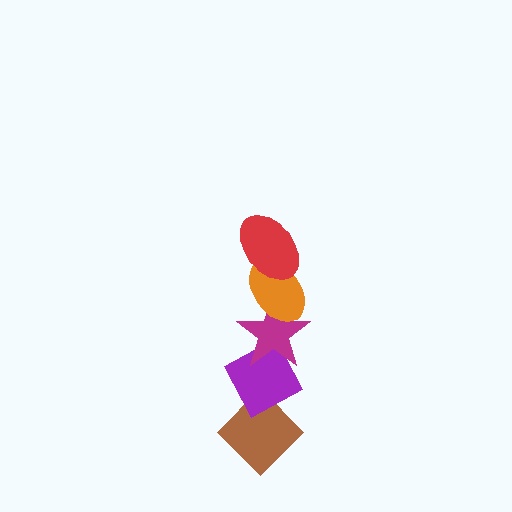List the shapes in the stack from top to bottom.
From top to bottom: the red ellipse, the orange ellipse, the magenta star, the purple diamond, the brown diamond.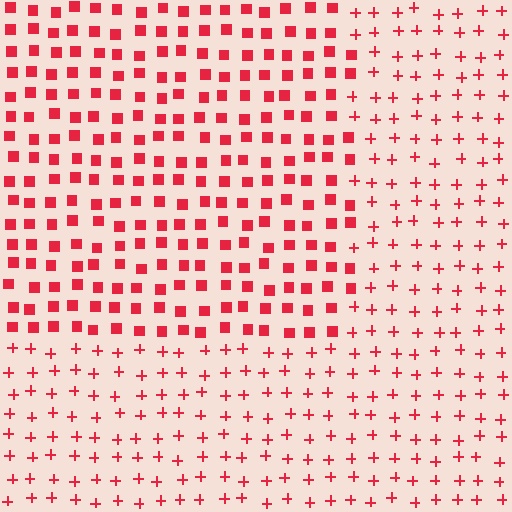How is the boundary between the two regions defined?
The boundary is defined by a change in element shape: squares inside vs. plus signs outside. All elements share the same color and spacing.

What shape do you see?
I see a rectangle.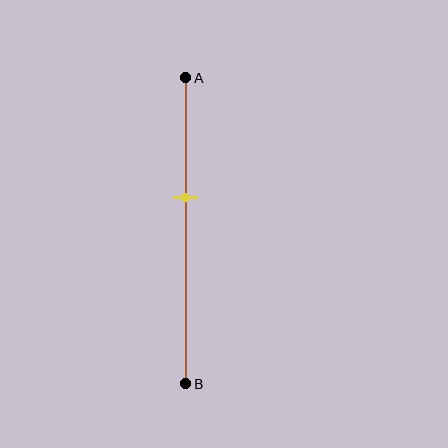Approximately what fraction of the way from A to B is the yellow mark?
The yellow mark is approximately 40% of the way from A to B.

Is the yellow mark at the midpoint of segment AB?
No, the mark is at about 40% from A, not at the 50% midpoint.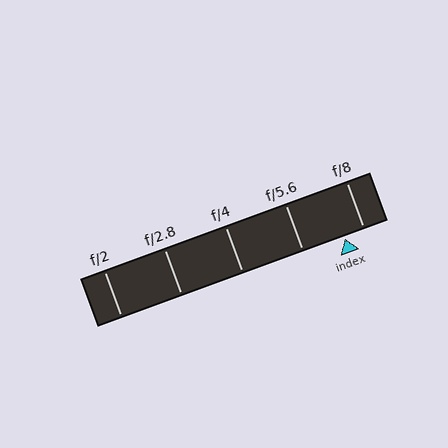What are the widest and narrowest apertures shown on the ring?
The widest aperture shown is f/2 and the narrowest is f/8.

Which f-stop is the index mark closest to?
The index mark is closest to f/8.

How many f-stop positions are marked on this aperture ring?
There are 5 f-stop positions marked.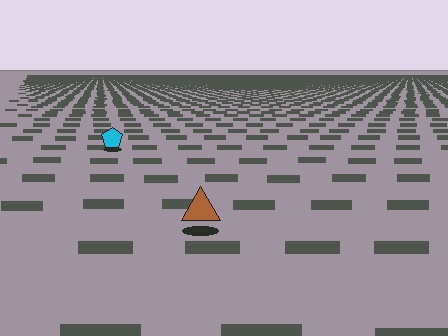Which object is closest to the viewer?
The brown triangle is closest. The texture marks near it are larger and more spread out.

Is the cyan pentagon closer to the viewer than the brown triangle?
No. The brown triangle is closer — you can tell from the texture gradient: the ground texture is coarser near it.